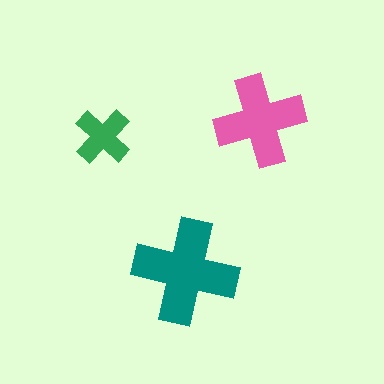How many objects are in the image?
There are 3 objects in the image.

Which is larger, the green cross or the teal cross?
The teal one.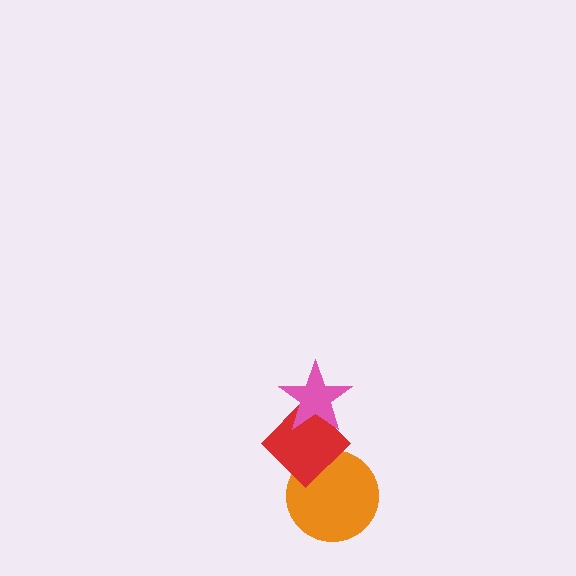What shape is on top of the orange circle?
The red diamond is on top of the orange circle.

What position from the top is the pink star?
The pink star is 1st from the top.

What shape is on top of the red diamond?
The pink star is on top of the red diamond.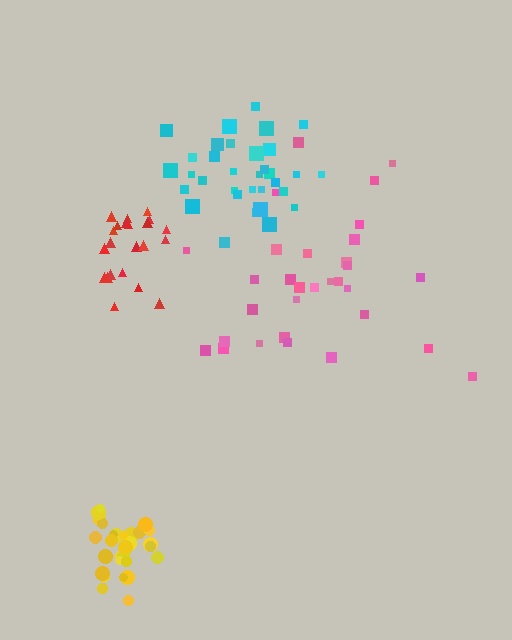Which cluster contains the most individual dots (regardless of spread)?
Cyan (33).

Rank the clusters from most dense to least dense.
yellow, cyan, red, pink.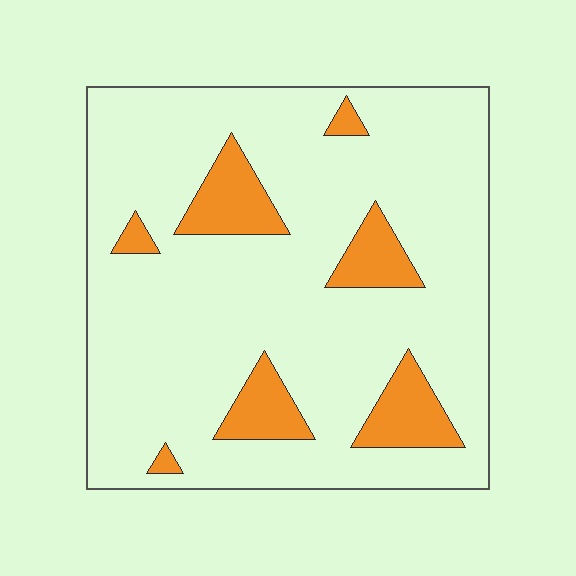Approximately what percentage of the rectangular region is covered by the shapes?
Approximately 15%.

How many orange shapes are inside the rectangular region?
7.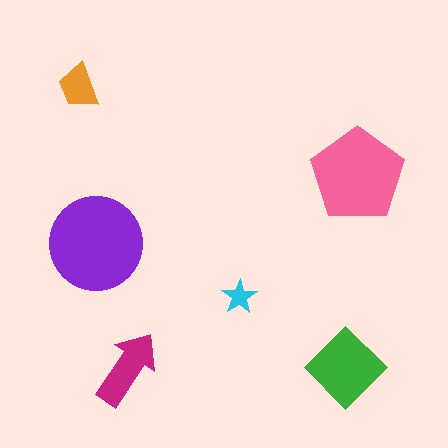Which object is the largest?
The purple circle.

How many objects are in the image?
There are 6 objects in the image.